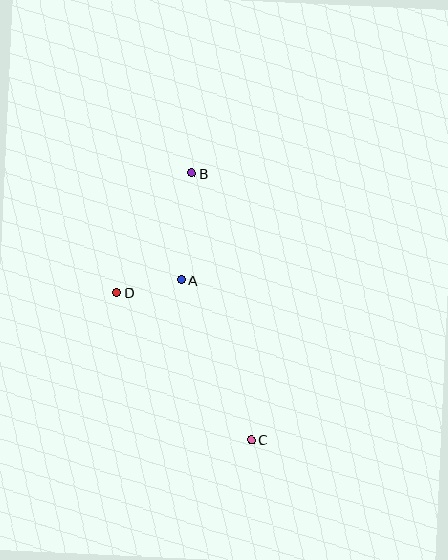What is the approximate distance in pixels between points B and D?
The distance between B and D is approximately 140 pixels.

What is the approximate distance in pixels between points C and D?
The distance between C and D is approximately 199 pixels.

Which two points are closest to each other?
Points A and D are closest to each other.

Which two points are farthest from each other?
Points B and C are farthest from each other.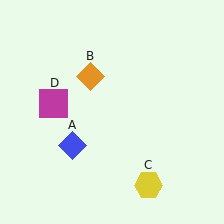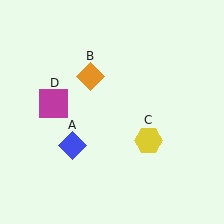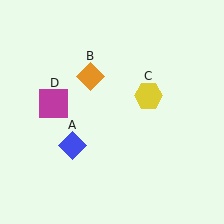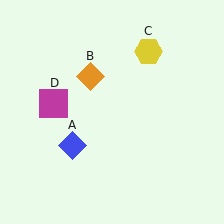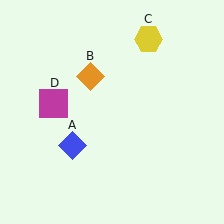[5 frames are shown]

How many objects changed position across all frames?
1 object changed position: yellow hexagon (object C).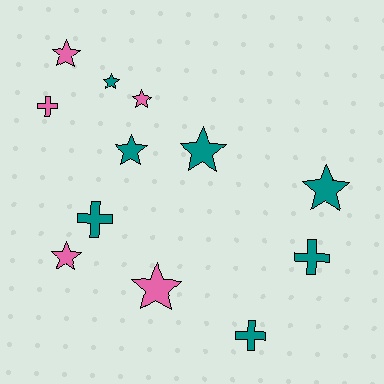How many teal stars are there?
There are 4 teal stars.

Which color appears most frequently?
Teal, with 7 objects.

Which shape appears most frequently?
Star, with 8 objects.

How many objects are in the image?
There are 12 objects.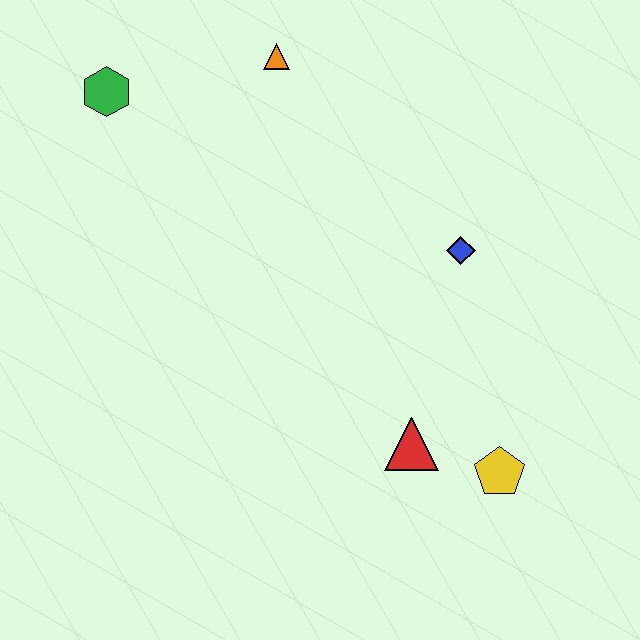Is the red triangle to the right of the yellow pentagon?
No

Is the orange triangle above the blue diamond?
Yes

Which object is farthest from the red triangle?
The green hexagon is farthest from the red triangle.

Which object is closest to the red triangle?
The yellow pentagon is closest to the red triangle.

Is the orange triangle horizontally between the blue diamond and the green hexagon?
Yes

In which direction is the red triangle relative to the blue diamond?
The red triangle is below the blue diamond.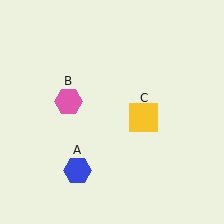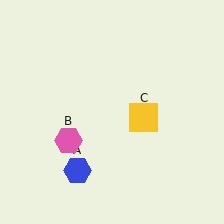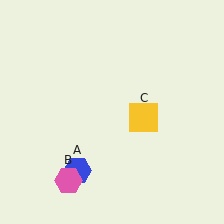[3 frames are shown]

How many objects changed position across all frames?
1 object changed position: pink hexagon (object B).